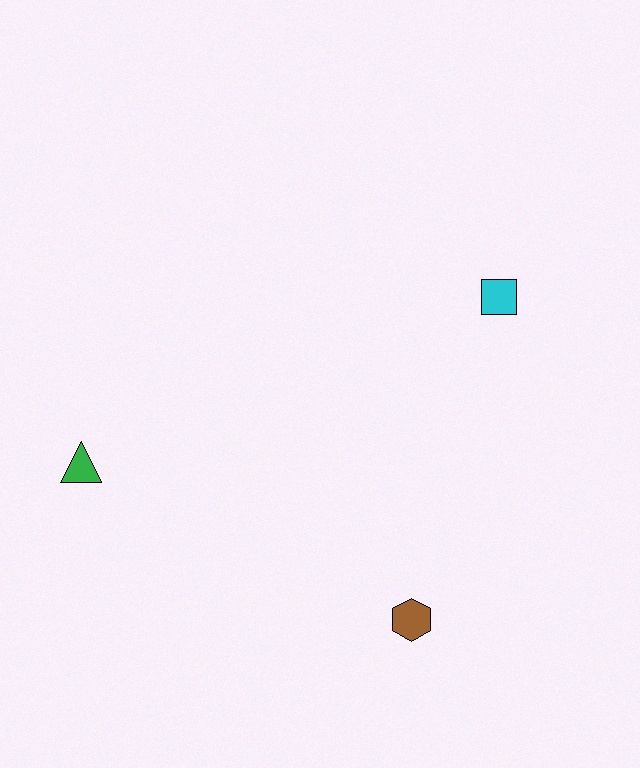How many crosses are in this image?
There are no crosses.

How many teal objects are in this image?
There are no teal objects.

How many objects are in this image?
There are 3 objects.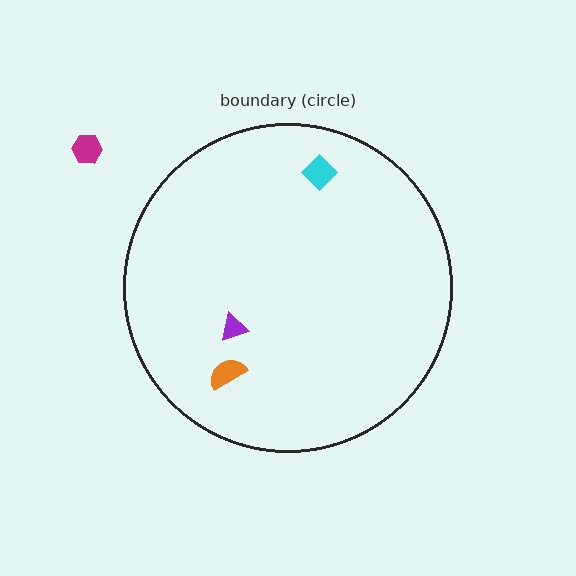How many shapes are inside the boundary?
3 inside, 1 outside.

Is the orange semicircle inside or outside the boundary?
Inside.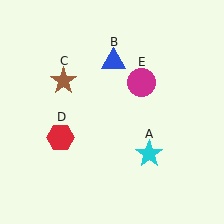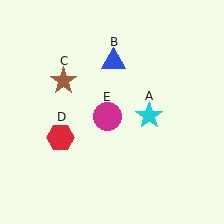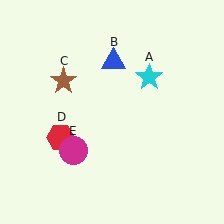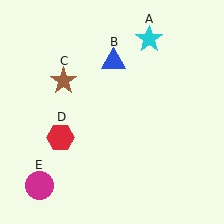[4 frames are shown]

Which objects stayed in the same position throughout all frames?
Blue triangle (object B) and brown star (object C) and red hexagon (object D) remained stationary.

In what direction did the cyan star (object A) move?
The cyan star (object A) moved up.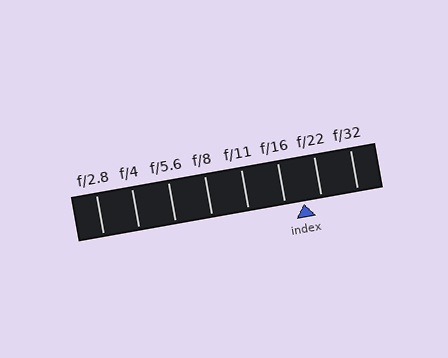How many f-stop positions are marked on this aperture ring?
There are 8 f-stop positions marked.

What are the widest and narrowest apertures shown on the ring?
The widest aperture shown is f/2.8 and the narrowest is f/32.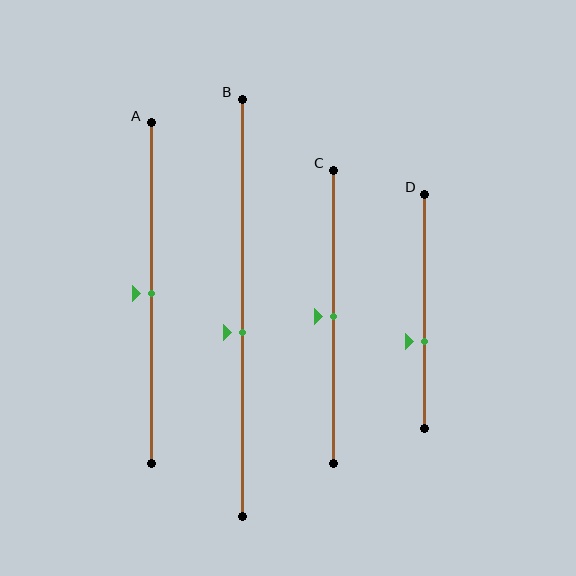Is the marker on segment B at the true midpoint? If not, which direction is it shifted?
No, the marker on segment B is shifted downward by about 6% of the segment length.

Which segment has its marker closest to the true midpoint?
Segment A has its marker closest to the true midpoint.